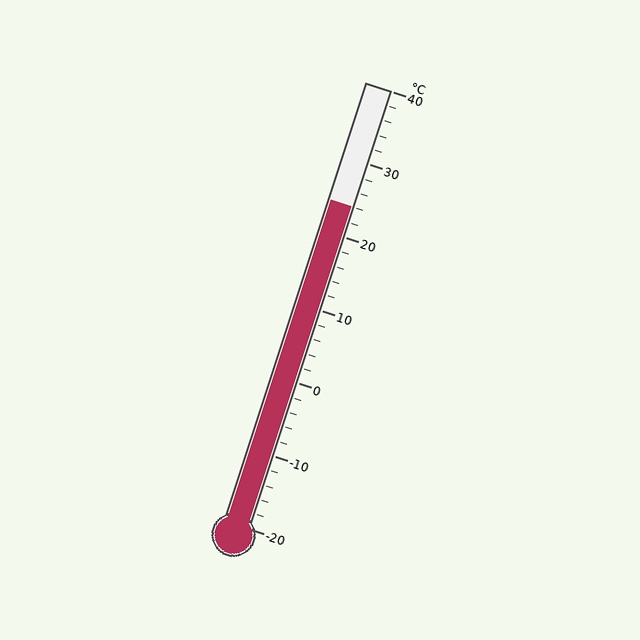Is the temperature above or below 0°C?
The temperature is above 0°C.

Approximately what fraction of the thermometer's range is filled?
The thermometer is filled to approximately 75% of its range.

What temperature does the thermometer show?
The thermometer shows approximately 24°C.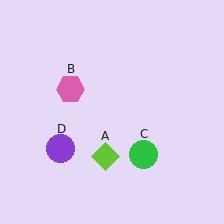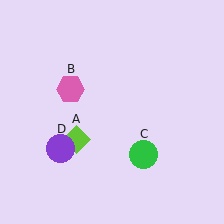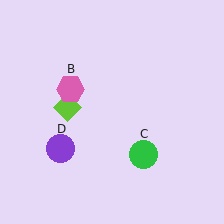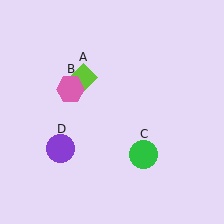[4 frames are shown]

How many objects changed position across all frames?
1 object changed position: lime diamond (object A).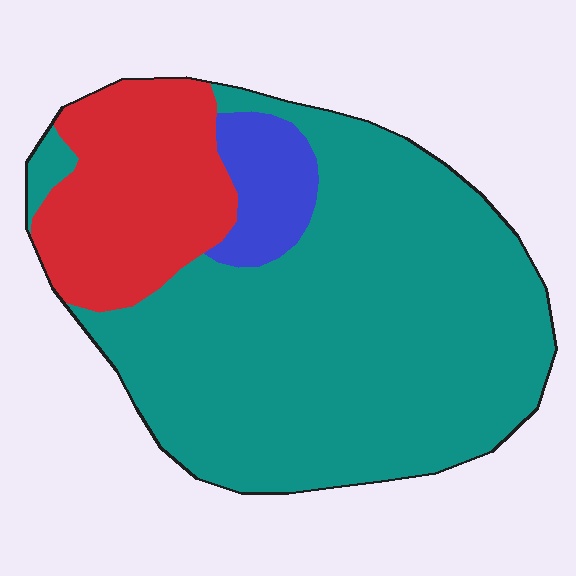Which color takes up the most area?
Teal, at roughly 70%.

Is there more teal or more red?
Teal.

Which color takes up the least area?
Blue, at roughly 10%.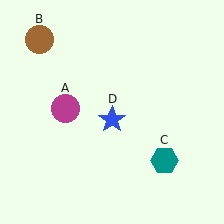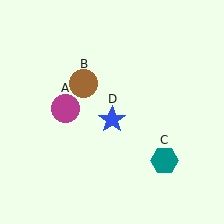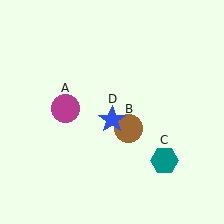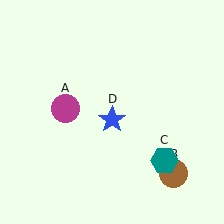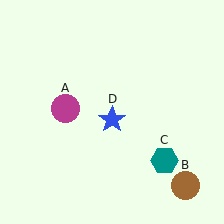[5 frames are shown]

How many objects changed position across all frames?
1 object changed position: brown circle (object B).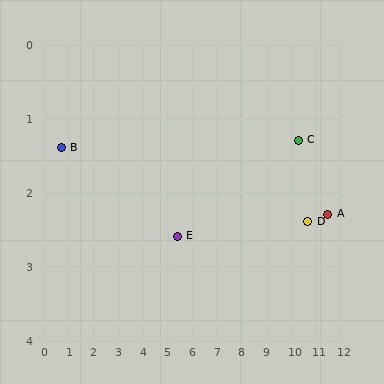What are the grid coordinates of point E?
Point E is at approximately (5.4, 2.6).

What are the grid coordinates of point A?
Point A is at approximately (11.5, 2.3).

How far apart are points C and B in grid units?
Points C and B are about 9.6 grid units apart.